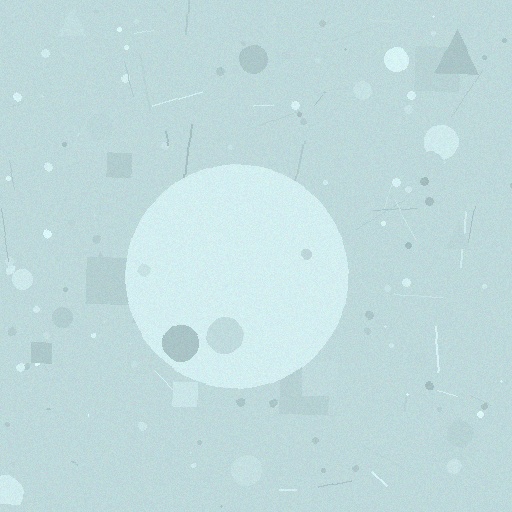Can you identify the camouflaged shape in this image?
The camouflaged shape is a circle.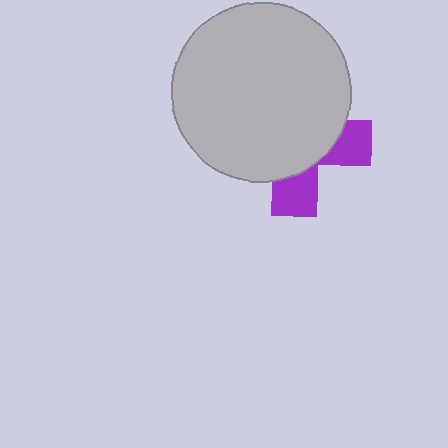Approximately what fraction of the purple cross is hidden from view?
Roughly 69% of the purple cross is hidden behind the light gray circle.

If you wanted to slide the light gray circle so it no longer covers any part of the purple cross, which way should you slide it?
Slide it toward the upper-left — that is the most direct way to separate the two shapes.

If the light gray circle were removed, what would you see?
You would see the complete purple cross.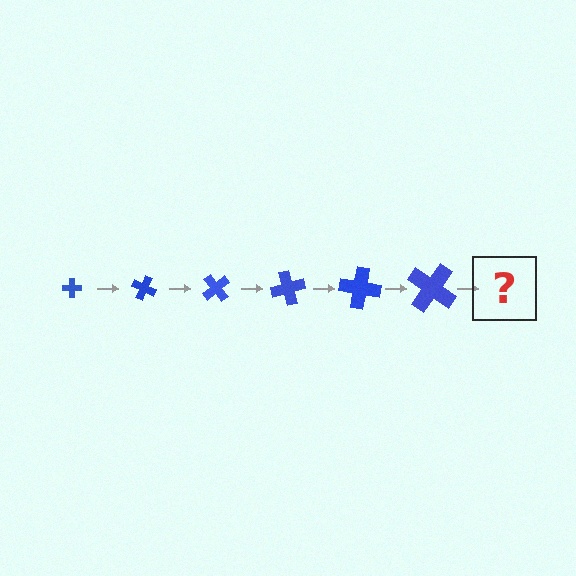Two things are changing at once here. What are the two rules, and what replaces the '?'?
The two rules are that the cross grows larger each step and it rotates 25 degrees each step. The '?' should be a cross, larger than the previous one and rotated 150 degrees from the start.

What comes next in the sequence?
The next element should be a cross, larger than the previous one and rotated 150 degrees from the start.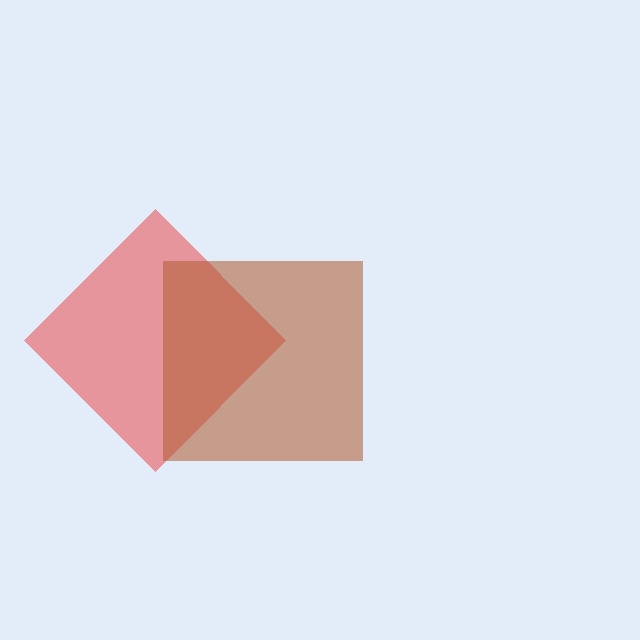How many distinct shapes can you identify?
There are 2 distinct shapes: a red diamond, a brown square.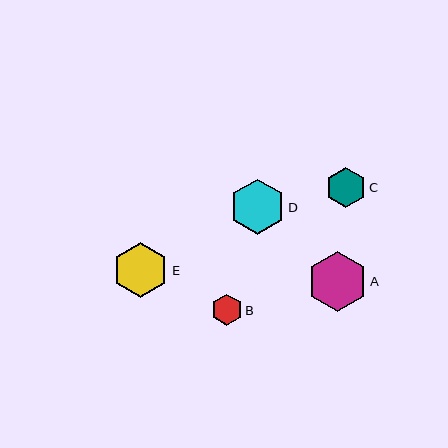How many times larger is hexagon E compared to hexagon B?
Hexagon E is approximately 1.8 times the size of hexagon B.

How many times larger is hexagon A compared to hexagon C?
Hexagon A is approximately 1.5 times the size of hexagon C.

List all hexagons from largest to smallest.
From largest to smallest: A, E, D, C, B.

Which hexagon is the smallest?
Hexagon B is the smallest with a size of approximately 31 pixels.